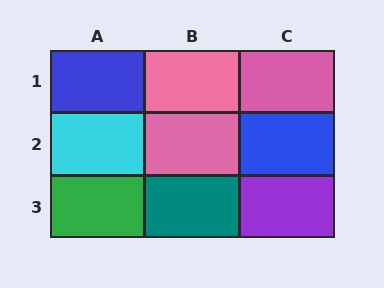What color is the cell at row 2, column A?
Cyan.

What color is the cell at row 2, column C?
Blue.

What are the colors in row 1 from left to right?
Blue, pink, pink.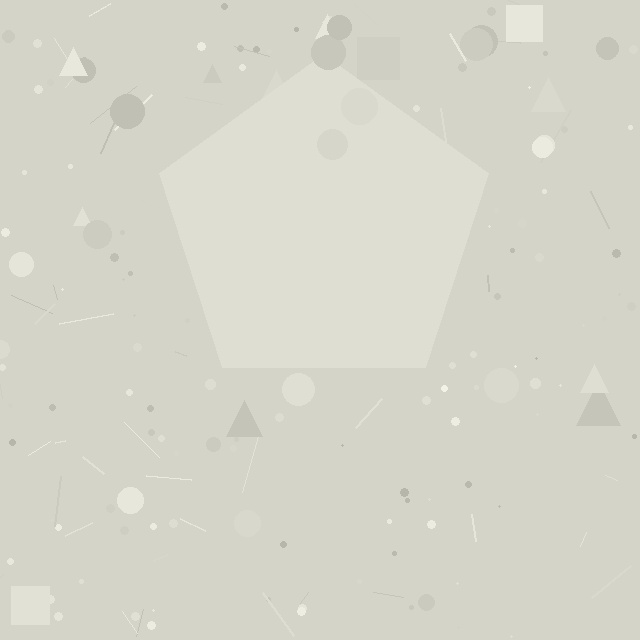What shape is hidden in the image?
A pentagon is hidden in the image.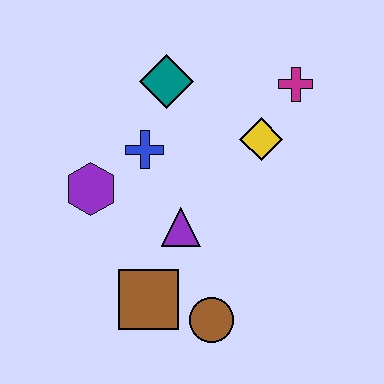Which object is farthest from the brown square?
The magenta cross is farthest from the brown square.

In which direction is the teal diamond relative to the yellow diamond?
The teal diamond is to the left of the yellow diamond.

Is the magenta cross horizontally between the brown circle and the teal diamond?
No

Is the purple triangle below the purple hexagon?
Yes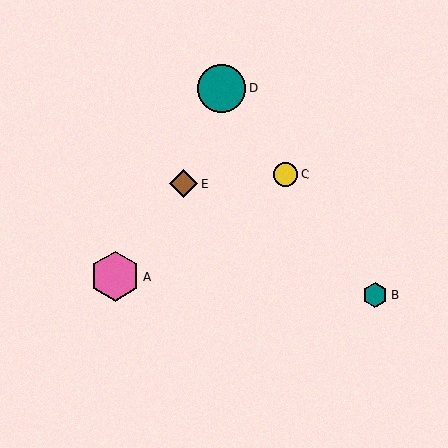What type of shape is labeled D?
Shape D is a teal circle.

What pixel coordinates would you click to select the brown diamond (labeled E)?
Click at (184, 183) to select the brown diamond E.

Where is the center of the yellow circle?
The center of the yellow circle is at (286, 175).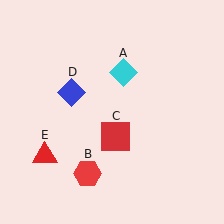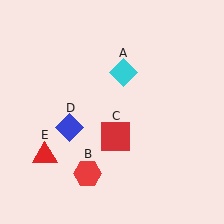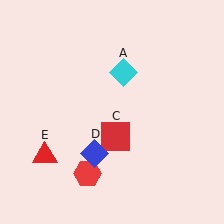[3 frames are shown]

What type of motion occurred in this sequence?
The blue diamond (object D) rotated counterclockwise around the center of the scene.